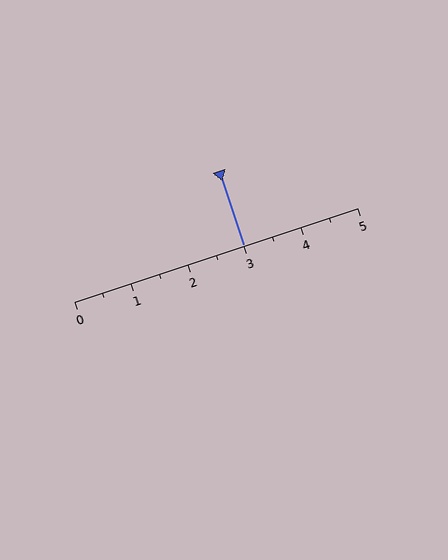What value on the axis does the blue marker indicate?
The marker indicates approximately 3.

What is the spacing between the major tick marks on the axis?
The major ticks are spaced 1 apart.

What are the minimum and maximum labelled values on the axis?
The axis runs from 0 to 5.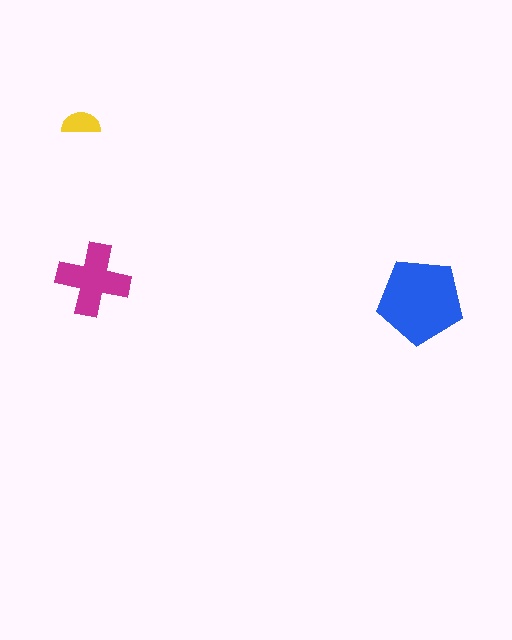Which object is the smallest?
The yellow semicircle.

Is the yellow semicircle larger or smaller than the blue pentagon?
Smaller.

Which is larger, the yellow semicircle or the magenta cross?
The magenta cross.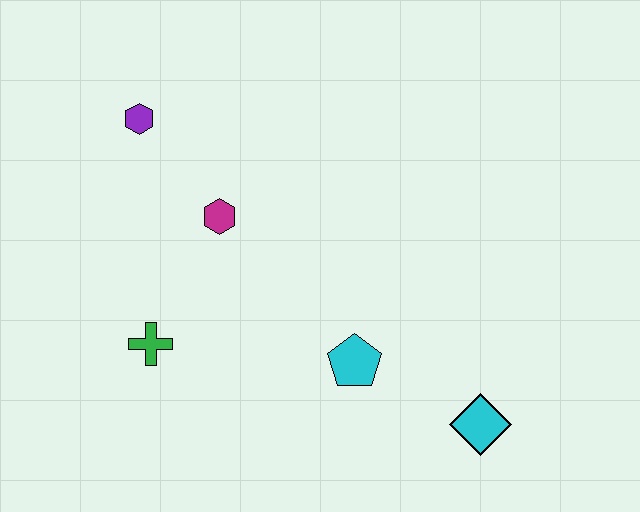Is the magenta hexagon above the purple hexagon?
No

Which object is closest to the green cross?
The magenta hexagon is closest to the green cross.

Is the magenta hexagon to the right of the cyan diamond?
No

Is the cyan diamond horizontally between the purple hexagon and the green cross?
No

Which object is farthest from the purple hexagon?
The cyan diamond is farthest from the purple hexagon.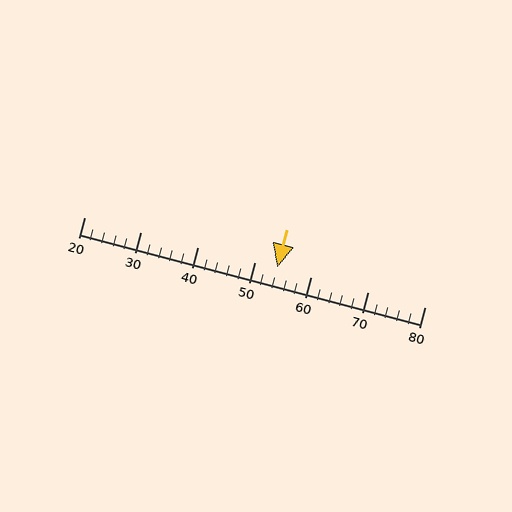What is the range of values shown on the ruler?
The ruler shows values from 20 to 80.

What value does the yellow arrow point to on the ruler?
The yellow arrow points to approximately 54.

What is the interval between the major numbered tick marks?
The major tick marks are spaced 10 units apart.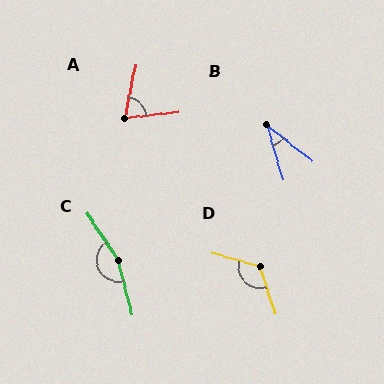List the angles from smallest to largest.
B (36°), A (72°), D (123°), C (161°).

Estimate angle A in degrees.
Approximately 72 degrees.